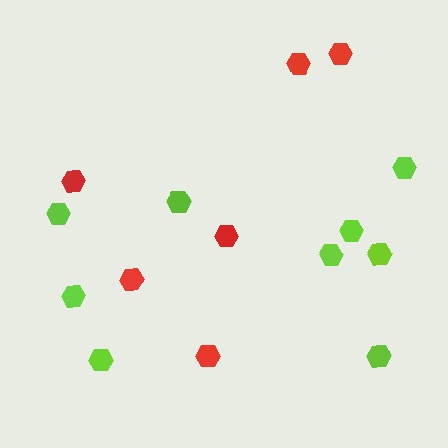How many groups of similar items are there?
There are 2 groups: one group of lime hexagons (9) and one group of red hexagons (6).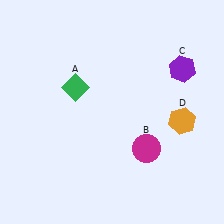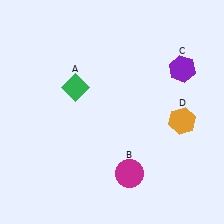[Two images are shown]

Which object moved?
The magenta circle (B) moved down.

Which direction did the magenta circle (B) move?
The magenta circle (B) moved down.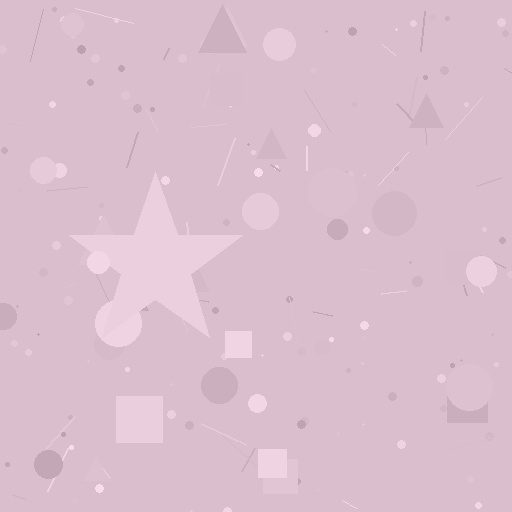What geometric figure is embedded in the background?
A star is embedded in the background.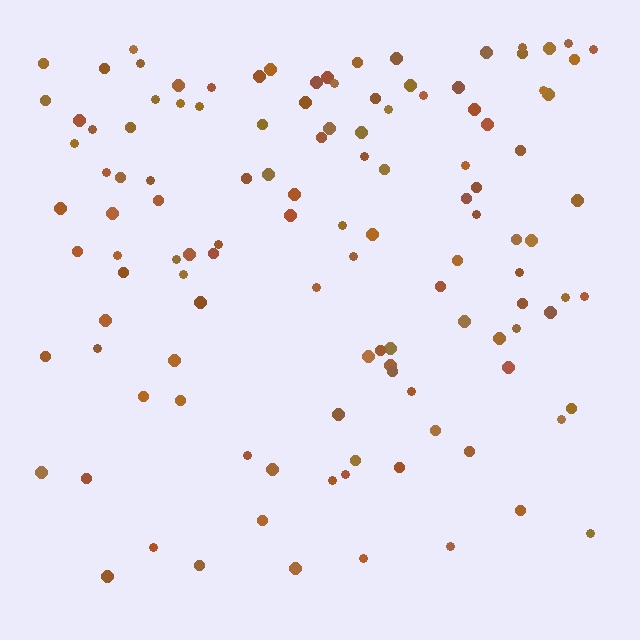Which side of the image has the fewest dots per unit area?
The bottom.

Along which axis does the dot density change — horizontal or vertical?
Vertical.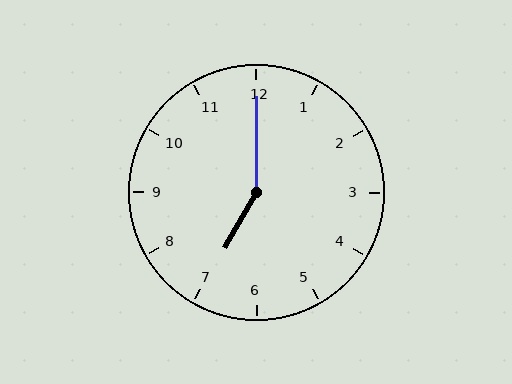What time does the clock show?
7:00.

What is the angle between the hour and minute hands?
Approximately 150 degrees.